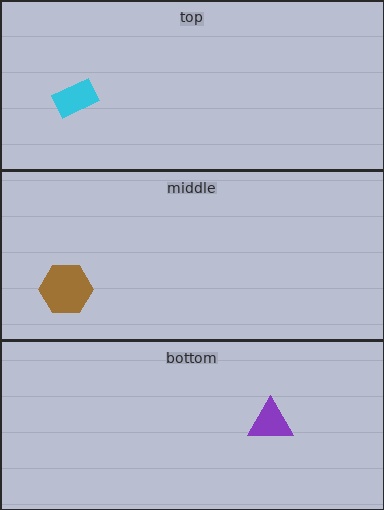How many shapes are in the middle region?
1.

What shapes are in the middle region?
The brown hexagon.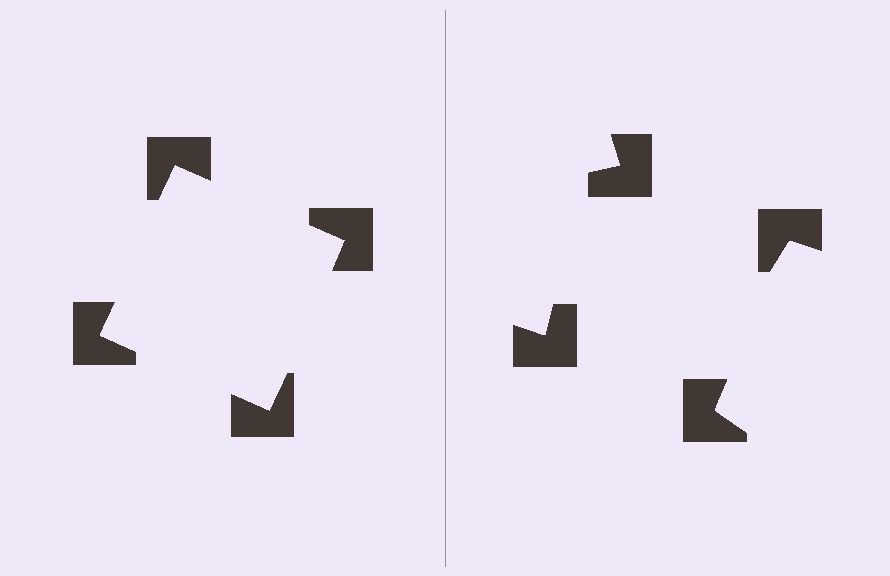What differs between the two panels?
The notched squares are positioned identically on both sides; only the wedge orientations differ. On the left they align to a square; on the right they are misaligned.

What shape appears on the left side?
An illusory square.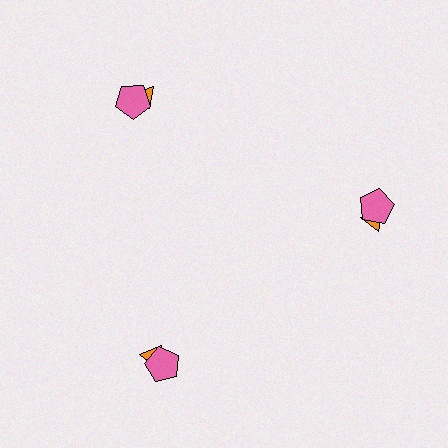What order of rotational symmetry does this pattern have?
This pattern has 3-fold rotational symmetry.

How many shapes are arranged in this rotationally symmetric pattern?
There are 6 shapes, arranged in 3 groups of 2.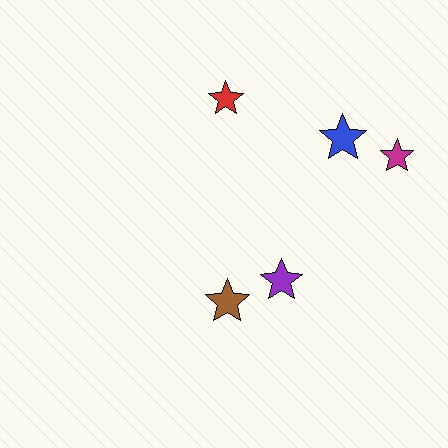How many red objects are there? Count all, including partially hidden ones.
There is 1 red object.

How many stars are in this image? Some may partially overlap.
There are 5 stars.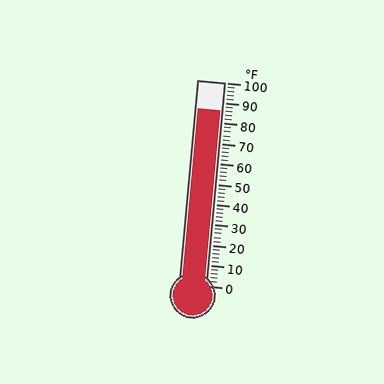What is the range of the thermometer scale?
The thermometer scale ranges from 0°F to 100°F.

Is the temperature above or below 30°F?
The temperature is above 30°F.